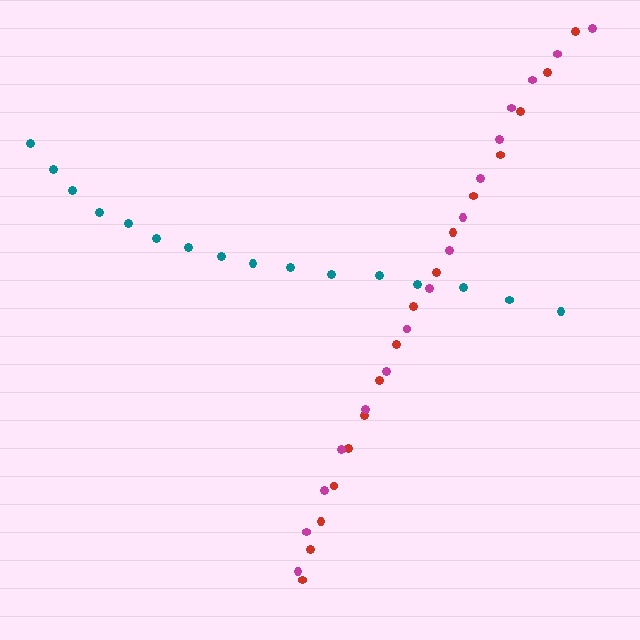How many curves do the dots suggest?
There are 3 distinct paths.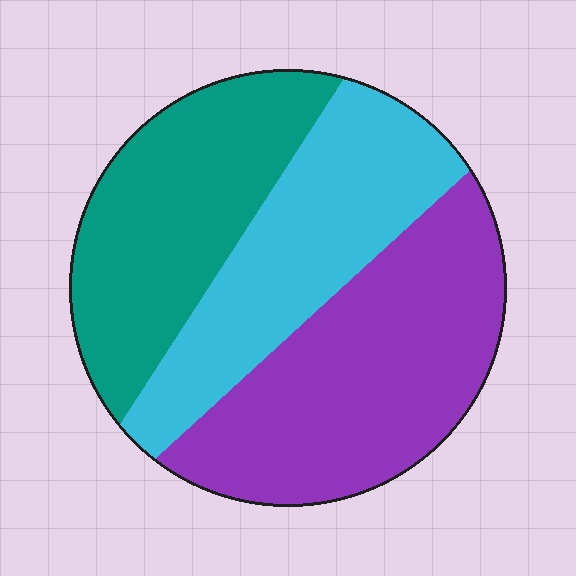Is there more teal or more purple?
Purple.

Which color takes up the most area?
Purple, at roughly 40%.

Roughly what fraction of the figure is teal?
Teal takes up about one third (1/3) of the figure.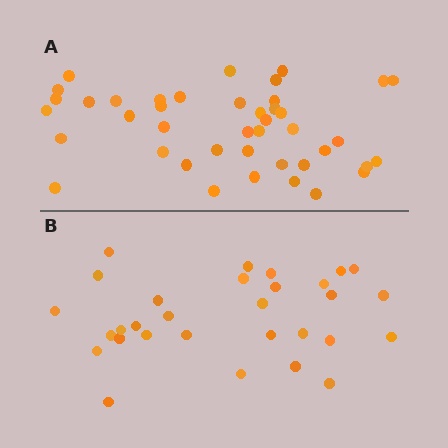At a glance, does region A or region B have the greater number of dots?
Region A (the top region) has more dots.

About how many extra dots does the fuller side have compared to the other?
Region A has roughly 12 or so more dots than region B.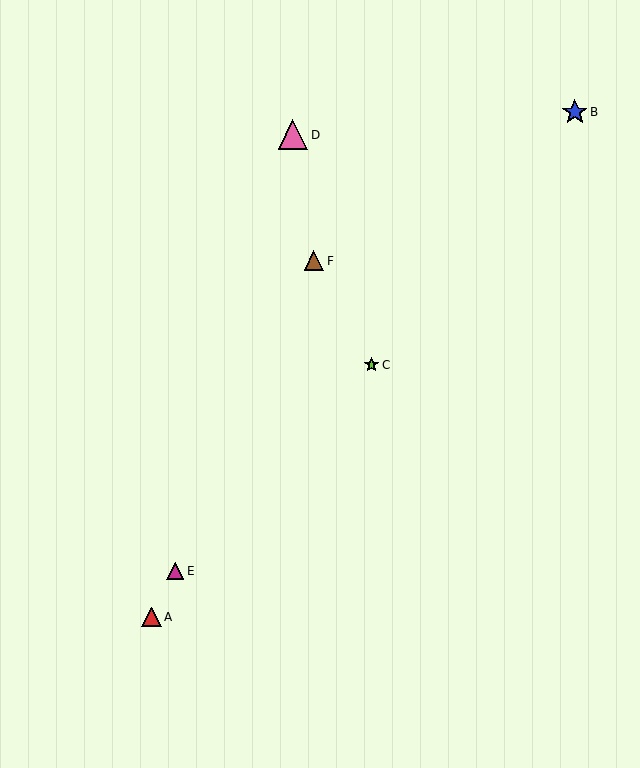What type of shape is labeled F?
Shape F is a brown triangle.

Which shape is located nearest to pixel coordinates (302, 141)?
The pink triangle (labeled D) at (293, 135) is nearest to that location.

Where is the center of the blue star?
The center of the blue star is at (575, 112).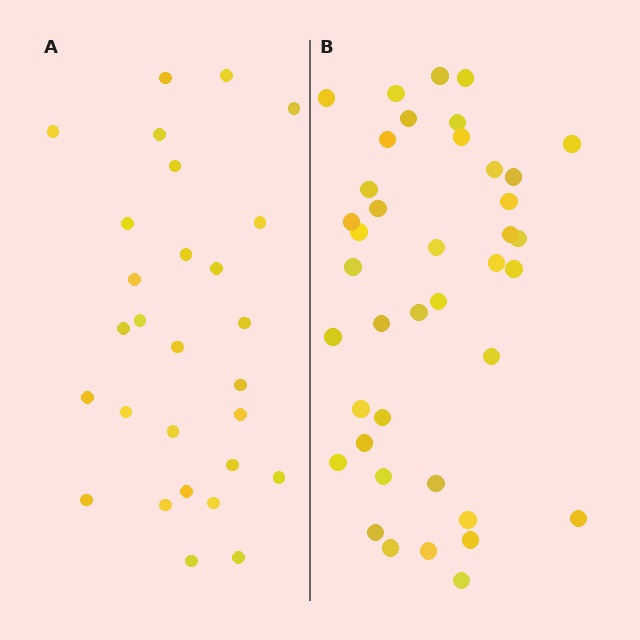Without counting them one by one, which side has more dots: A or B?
Region B (the right region) has more dots.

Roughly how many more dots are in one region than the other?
Region B has roughly 12 or so more dots than region A.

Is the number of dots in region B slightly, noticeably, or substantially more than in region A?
Region B has noticeably more, but not dramatically so. The ratio is roughly 1.4 to 1.